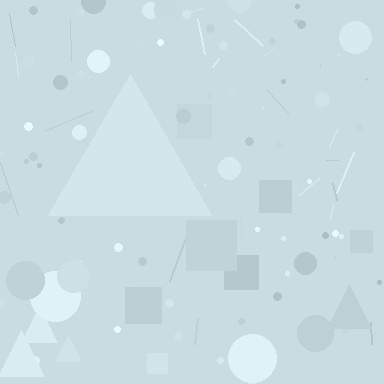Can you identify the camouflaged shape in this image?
The camouflaged shape is a triangle.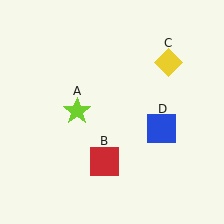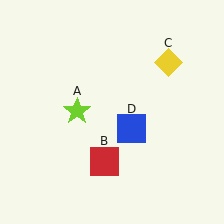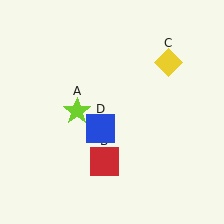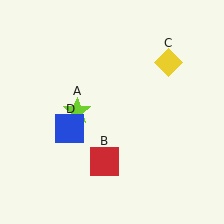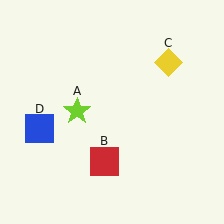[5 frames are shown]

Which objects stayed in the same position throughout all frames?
Lime star (object A) and red square (object B) and yellow diamond (object C) remained stationary.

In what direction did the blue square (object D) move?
The blue square (object D) moved left.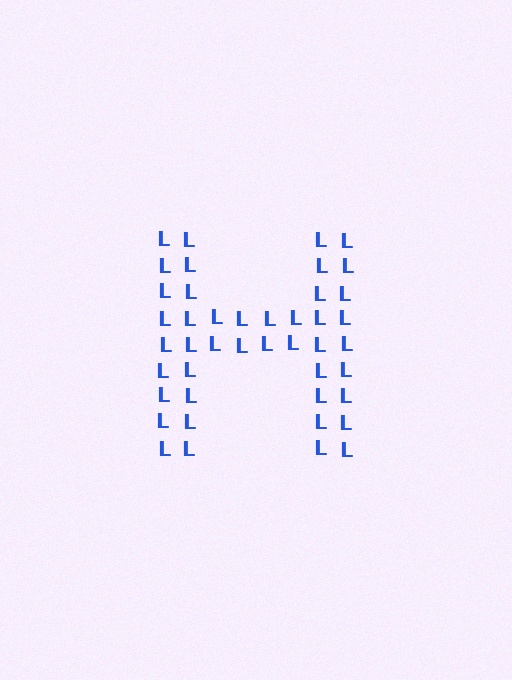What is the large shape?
The large shape is the letter H.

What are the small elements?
The small elements are letter L's.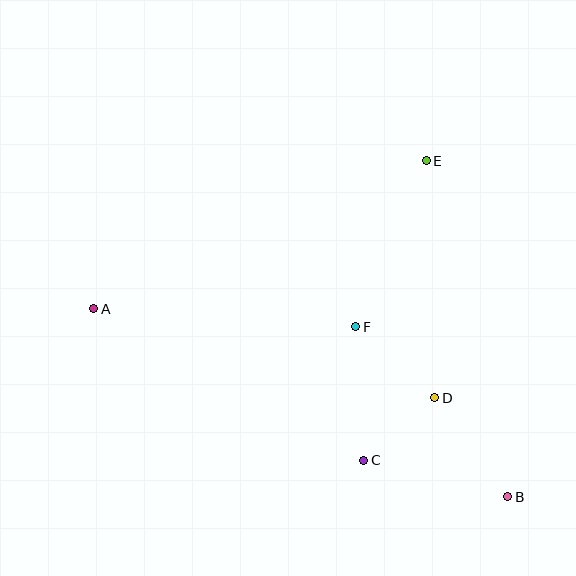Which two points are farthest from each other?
Points A and B are farthest from each other.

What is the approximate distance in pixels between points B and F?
The distance between B and F is approximately 229 pixels.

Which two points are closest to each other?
Points C and D are closest to each other.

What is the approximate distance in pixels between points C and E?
The distance between C and E is approximately 306 pixels.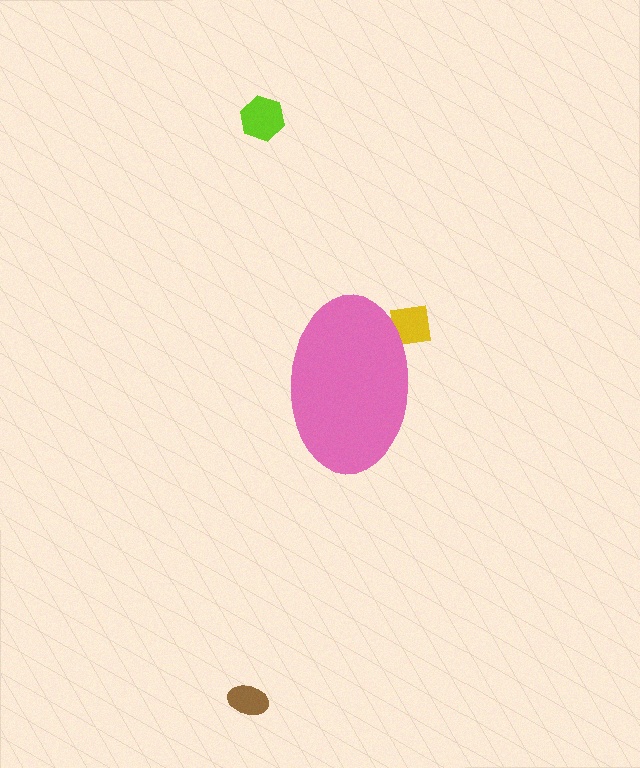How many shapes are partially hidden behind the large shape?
1 shape is partially hidden.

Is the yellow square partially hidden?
Yes, the yellow square is partially hidden behind the pink ellipse.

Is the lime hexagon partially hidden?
No, the lime hexagon is fully visible.